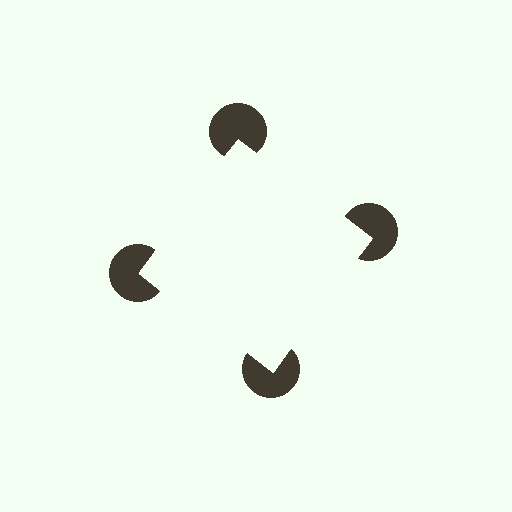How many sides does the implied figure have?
4 sides.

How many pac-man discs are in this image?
There are 4 — one at each vertex of the illusory square.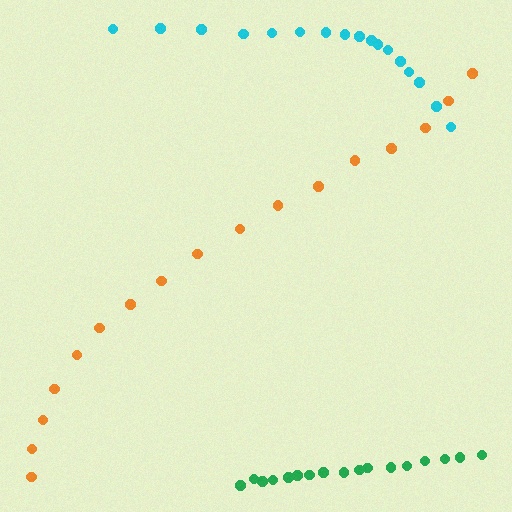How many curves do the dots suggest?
There are 3 distinct paths.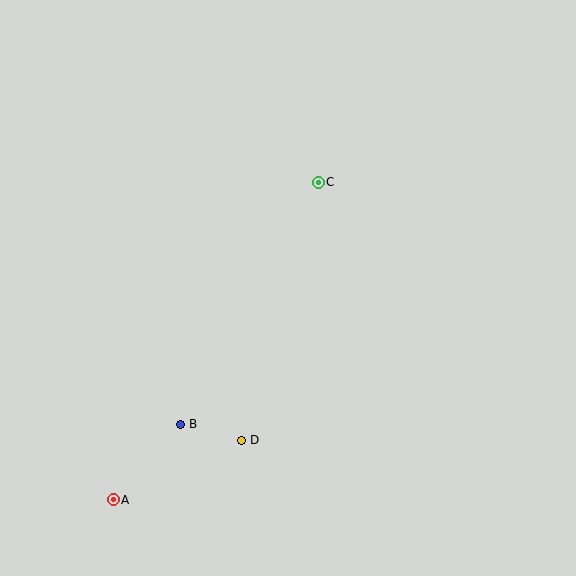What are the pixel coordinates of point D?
Point D is at (242, 440).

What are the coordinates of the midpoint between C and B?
The midpoint between C and B is at (249, 303).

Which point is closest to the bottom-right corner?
Point D is closest to the bottom-right corner.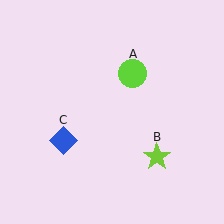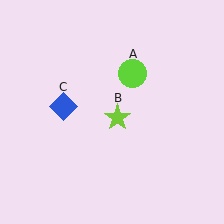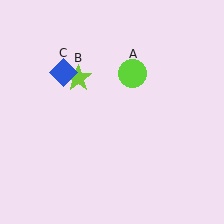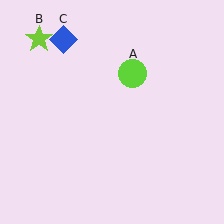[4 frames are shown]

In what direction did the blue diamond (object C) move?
The blue diamond (object C) moved up.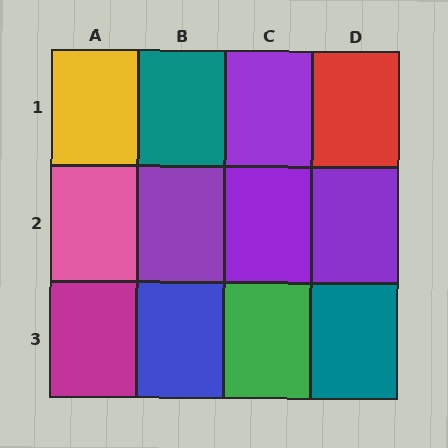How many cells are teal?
2 cells are teal.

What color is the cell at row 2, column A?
Pink.